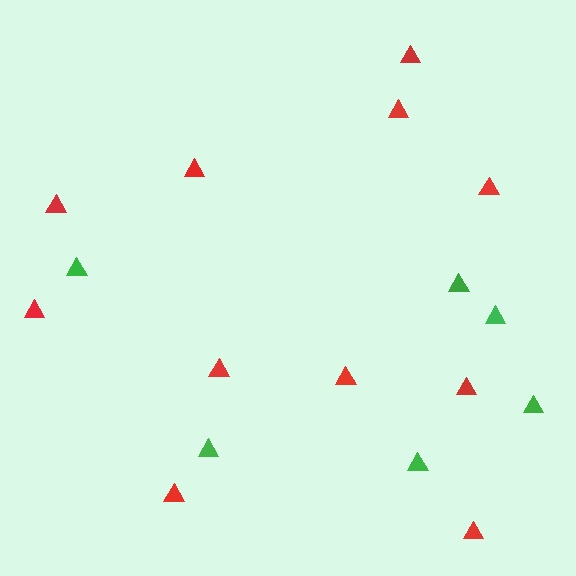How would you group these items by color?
There are 2 groups: one group of red triangles (11) and one group of green triangles (6).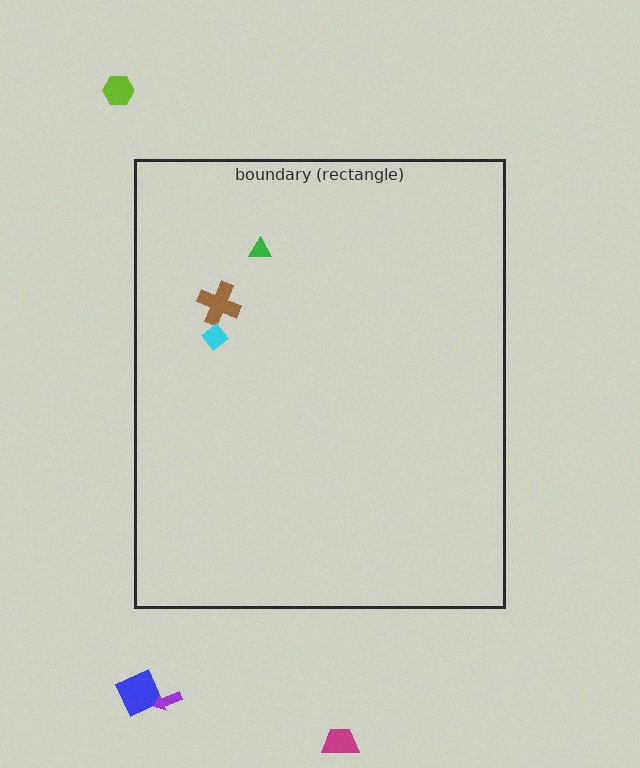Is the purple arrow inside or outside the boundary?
Outside.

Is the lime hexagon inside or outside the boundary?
Outside.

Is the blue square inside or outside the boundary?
Outside.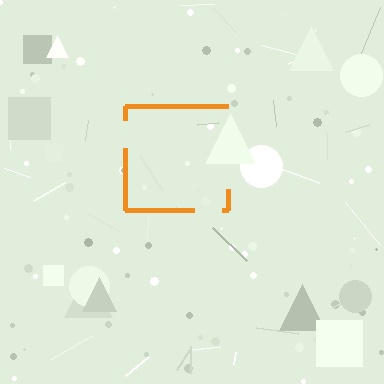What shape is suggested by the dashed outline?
The dashed outline suggests a square.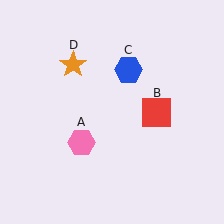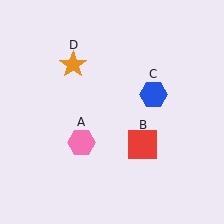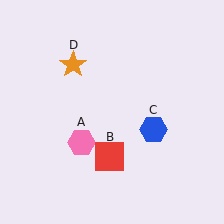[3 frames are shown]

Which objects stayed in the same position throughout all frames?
Pink hexagon (object A) and orange star (object D) remained stationary.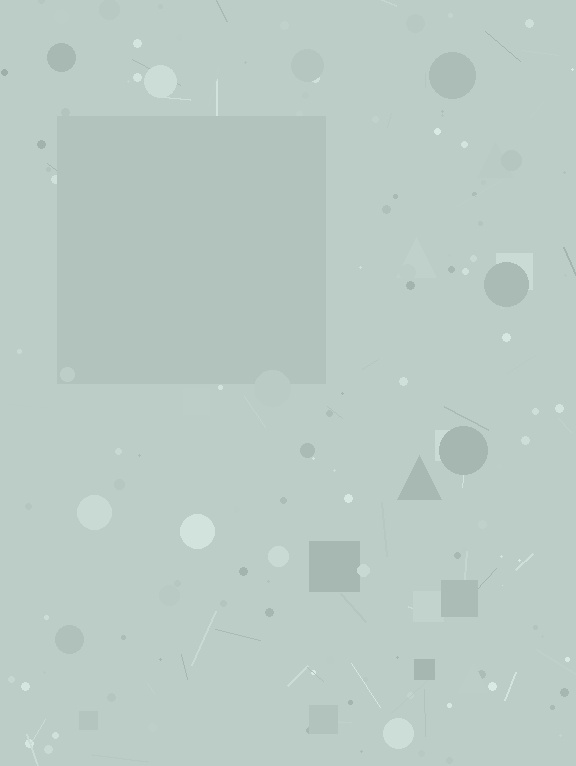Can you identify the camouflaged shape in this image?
The camouflaged shape is a square.